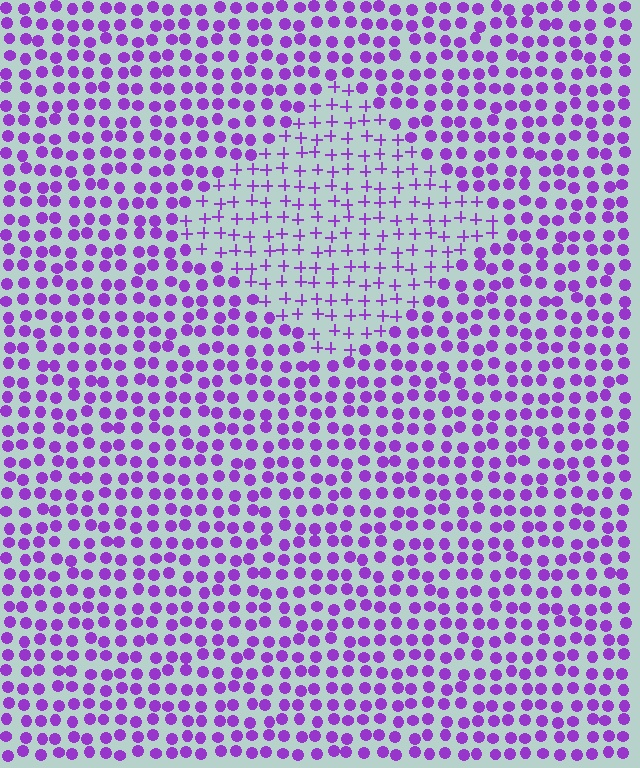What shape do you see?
I see a diamond.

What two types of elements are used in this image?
The image uses plus signs inside the diamond region and circles outside it.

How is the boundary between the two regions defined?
The boundary is defined by a change in element shape: plus signs inside vs. circles outside. All elements share the same color and spacing.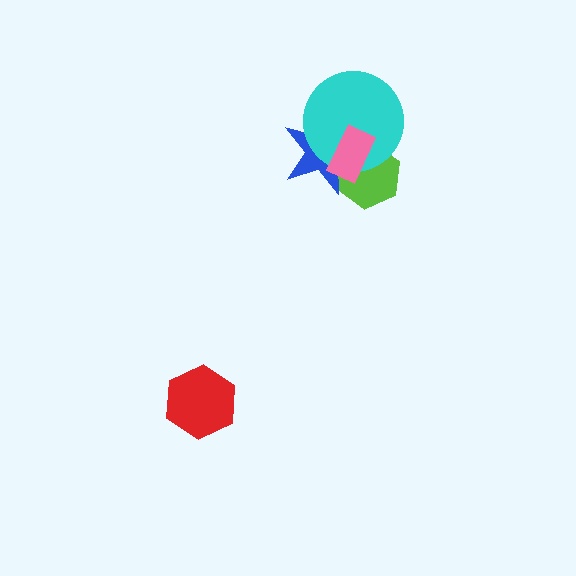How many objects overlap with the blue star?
3 objects overlap with the blue star.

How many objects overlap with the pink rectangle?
3 objects overlap with the pink rectangle.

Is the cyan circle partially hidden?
Yes, it is partially covered by another shape.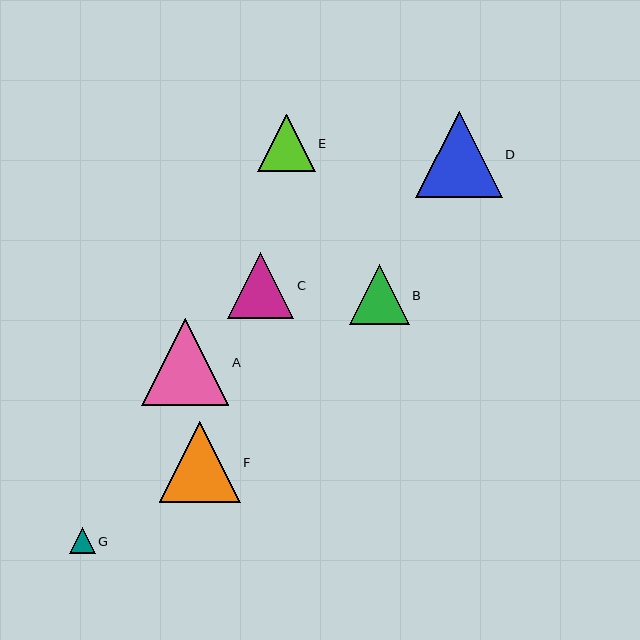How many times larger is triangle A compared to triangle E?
Triangle A is approximately 1.5 times the size of triangle E.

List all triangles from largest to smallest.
From largest to smallest: A, D, F, C, B, E, G.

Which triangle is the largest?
Triangle A is the largest with a size of approximately 87 pixels.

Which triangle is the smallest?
Triangle G is the smallest with a size of approximately 26 pixels.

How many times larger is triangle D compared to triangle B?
Triangle D is approximately 1.4 times the size of triangle B.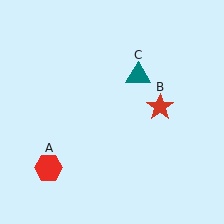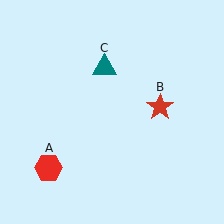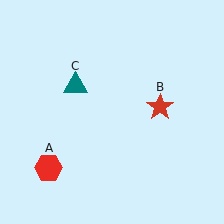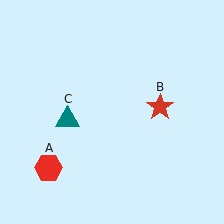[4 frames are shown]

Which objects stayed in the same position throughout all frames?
Red hexagon (object A) and red star (object B) remained stationary.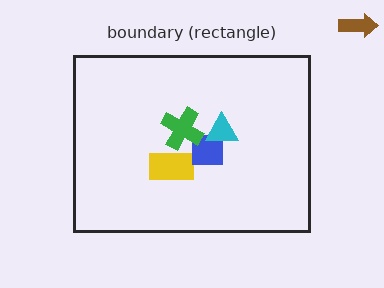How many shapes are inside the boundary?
4 inside, 1 outside.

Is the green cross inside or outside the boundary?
Inside.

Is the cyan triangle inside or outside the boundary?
Inside.